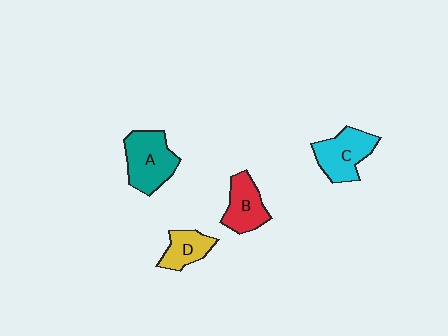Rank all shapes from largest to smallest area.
From largest to smallest: A (teal), C (cyan), B (red), D (yellow).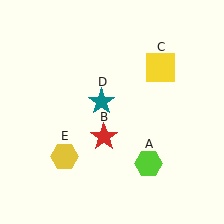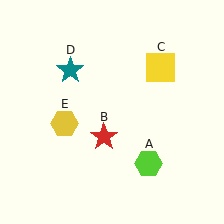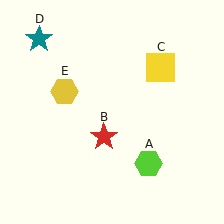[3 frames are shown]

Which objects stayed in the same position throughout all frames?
Lime hexagon (object A) and red star (object B) and yellow square (object C) remained stationary.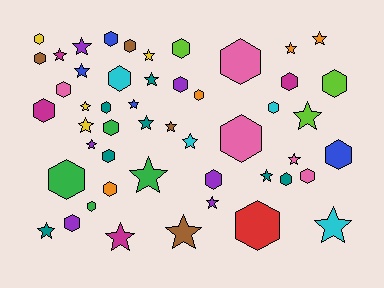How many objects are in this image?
There are 50 objects.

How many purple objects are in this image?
There are 6 purple objects.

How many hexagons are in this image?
There are 27 hexagons.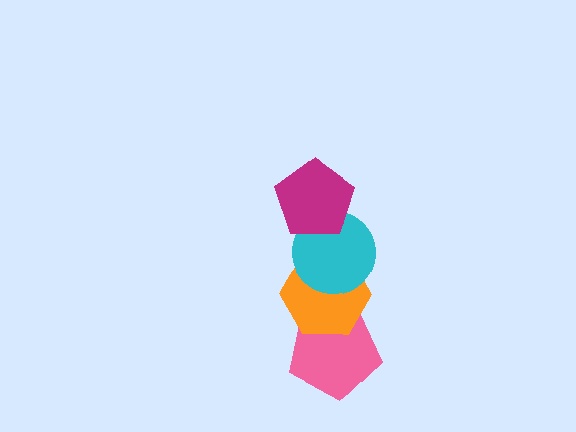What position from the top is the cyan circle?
The cyan circle is 2nd from the top.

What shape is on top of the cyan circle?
The magenta pentagon is on top of the cyan circle.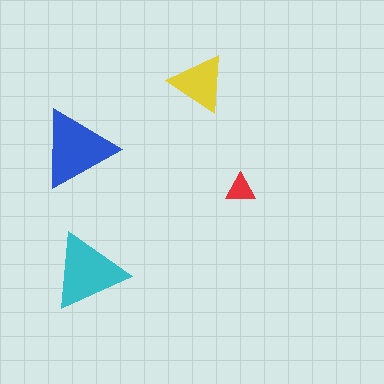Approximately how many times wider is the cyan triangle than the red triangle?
About 2.5 times wider.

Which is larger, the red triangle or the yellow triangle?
The yellow one.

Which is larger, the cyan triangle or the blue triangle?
The blue one.